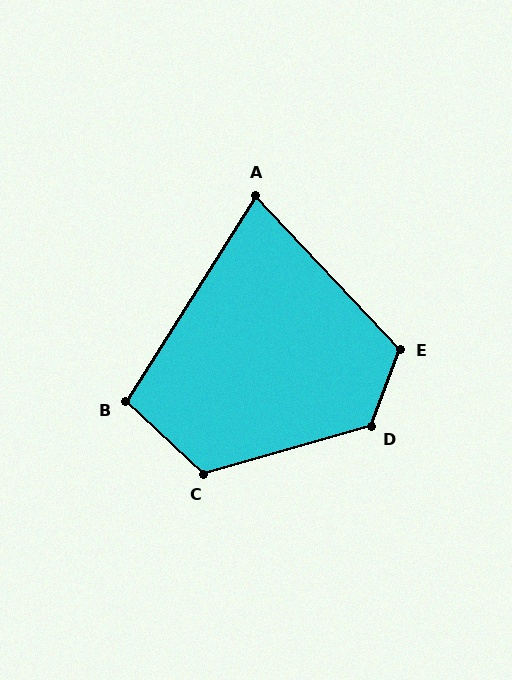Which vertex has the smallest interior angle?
A, at approximately 75 degrees.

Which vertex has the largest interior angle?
D, at approximately 126 degrees.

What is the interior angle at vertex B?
Approximately 101 degrees (obtuse).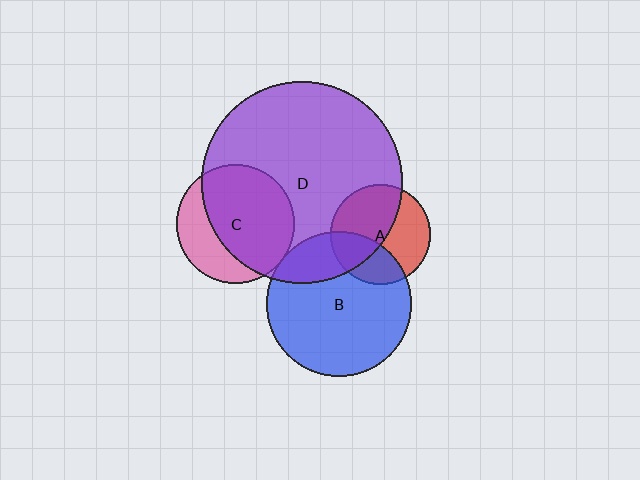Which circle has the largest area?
Circle D (purple).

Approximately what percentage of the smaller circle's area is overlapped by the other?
Approximately 65%.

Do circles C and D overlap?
Yes.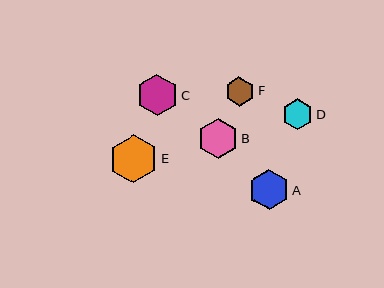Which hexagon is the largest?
Hexagon E is the largest with a size of approximately 48 pixels.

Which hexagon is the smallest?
Hexagon F is the smallest with a size of approximately 29 pixels.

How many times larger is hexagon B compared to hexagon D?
Hexagon B is approximately 1.3 times the size of hexagon D.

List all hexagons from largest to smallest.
From largest to smallest: E, C, A, B, D, F.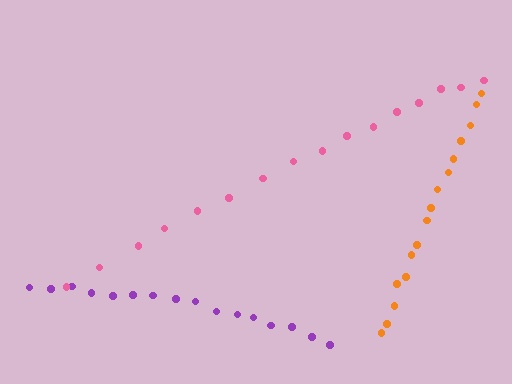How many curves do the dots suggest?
There are 3 distinct paths.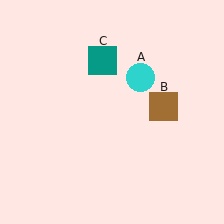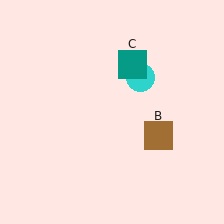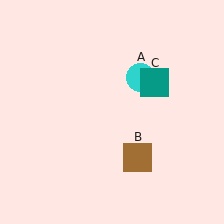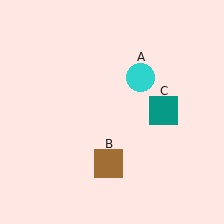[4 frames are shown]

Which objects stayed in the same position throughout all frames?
Cyan circle (object A) remained stationary.